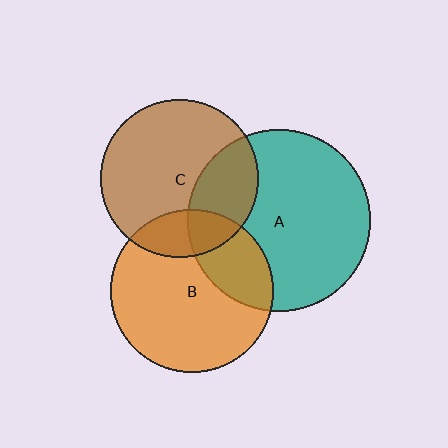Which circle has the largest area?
Circle A (teal).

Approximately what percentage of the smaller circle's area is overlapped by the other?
Approximately 25%.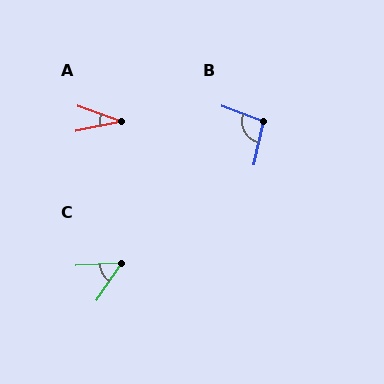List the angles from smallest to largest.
A (31°), C (53°), B (99°).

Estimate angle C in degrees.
Approximately 53 degrees.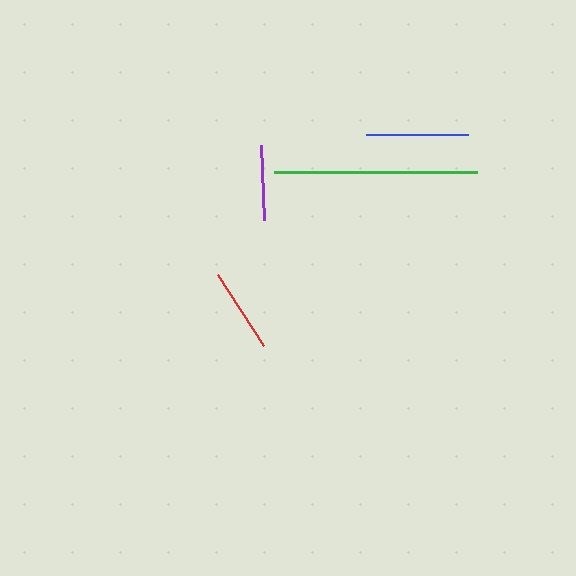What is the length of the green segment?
The green segment is approximately 203 pixels long.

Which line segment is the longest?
The green line is the longest at approximately 203 pixels.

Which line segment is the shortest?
The purple line is the shortest at approximately 75 pixels.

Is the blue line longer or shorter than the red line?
The blue line is longer than the red line.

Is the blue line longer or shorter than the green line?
The green line is longer than the blue line.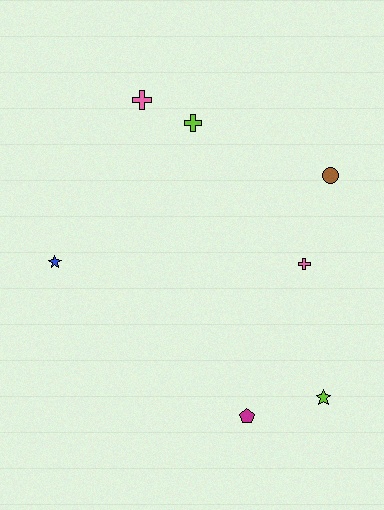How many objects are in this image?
There are 7 objects.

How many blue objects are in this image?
There is 1 blue object.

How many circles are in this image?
There is 1 circle.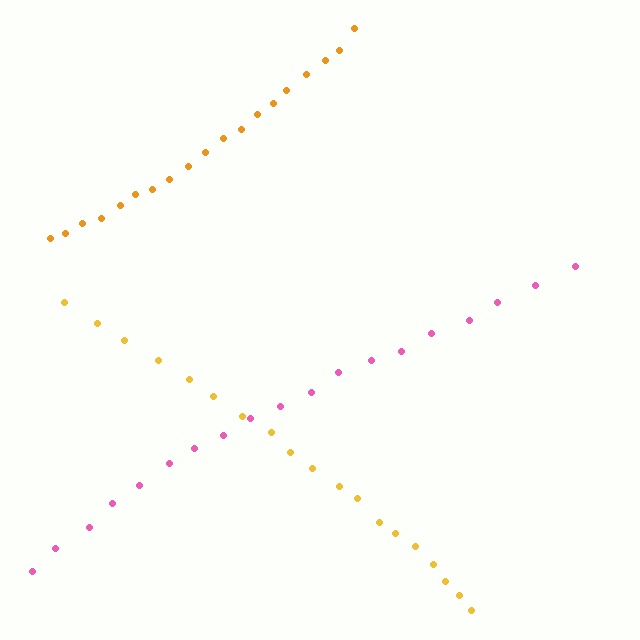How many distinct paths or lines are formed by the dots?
There are 3 distinct paths.